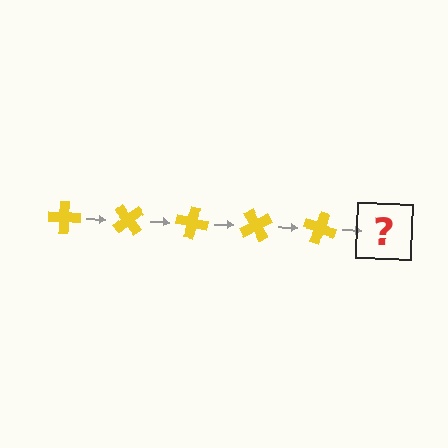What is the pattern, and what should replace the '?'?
The pattern is that the cross rotates 50 degrees each step. The '?' should be a yellow cross rotated 250 degrees.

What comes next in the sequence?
The next element should be a yellow cross rotated 250 degrees.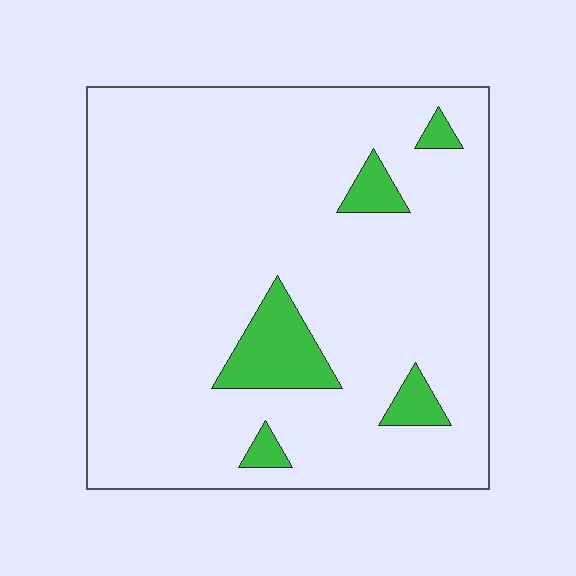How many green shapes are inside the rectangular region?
5.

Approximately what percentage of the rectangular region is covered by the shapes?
Approximately 10%.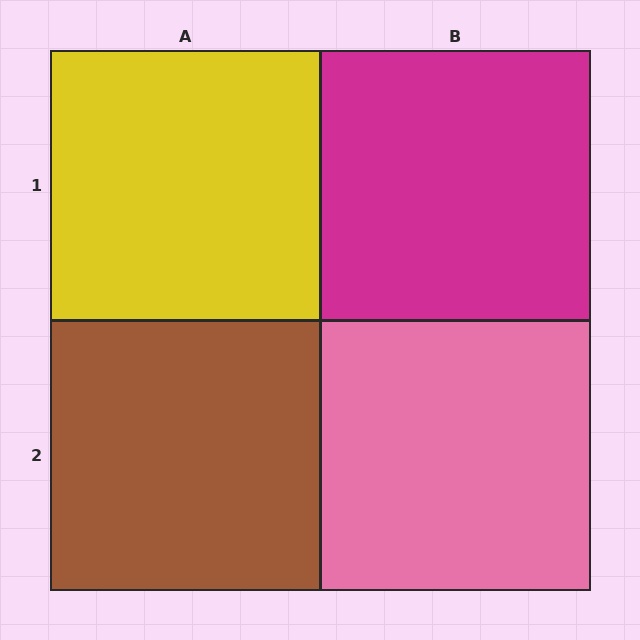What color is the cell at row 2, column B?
Pink.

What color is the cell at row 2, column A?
Brown.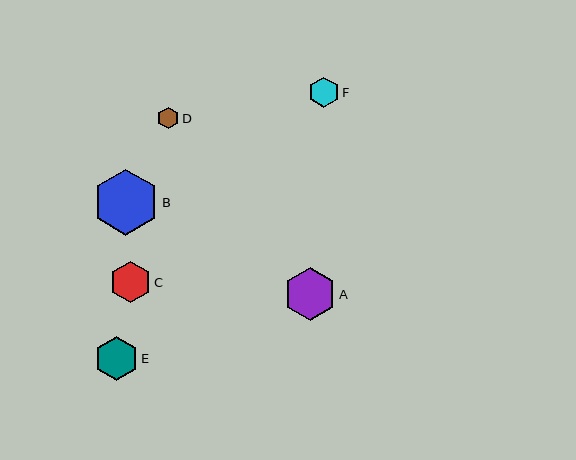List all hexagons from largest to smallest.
From largest to smallest: B, A, E, C, F, D.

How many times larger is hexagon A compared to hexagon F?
Hexagon A is approximately 1.7 times the size of hexagon F.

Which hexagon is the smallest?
Hexagon D is the smallest with a size of approximately 21 pixels.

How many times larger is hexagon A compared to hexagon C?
Hexagon A is approximately 1.3 times the size of hexagon C.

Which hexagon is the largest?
Hexagon B is the largest with a size of approximately 66 pixels.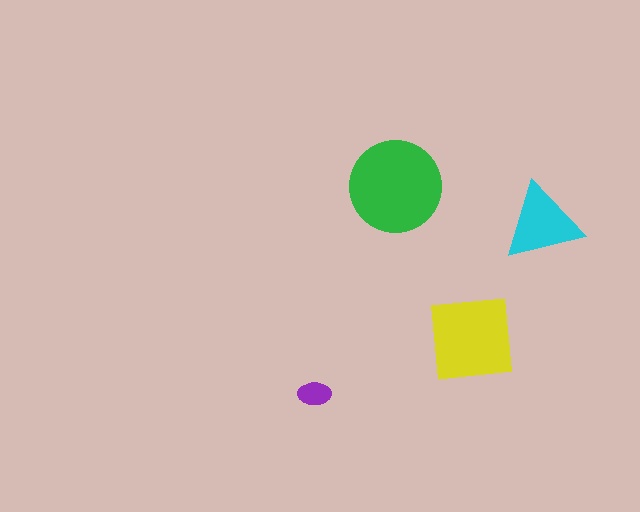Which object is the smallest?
The purple ellipse.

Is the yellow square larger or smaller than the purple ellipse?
Larger.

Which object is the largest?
The green circle.